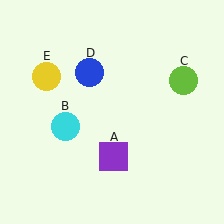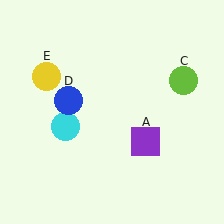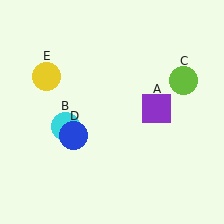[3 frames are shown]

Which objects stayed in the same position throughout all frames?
Cyan circle (object B) and lime circle (object C) and yellow circle (object E) remained stationary.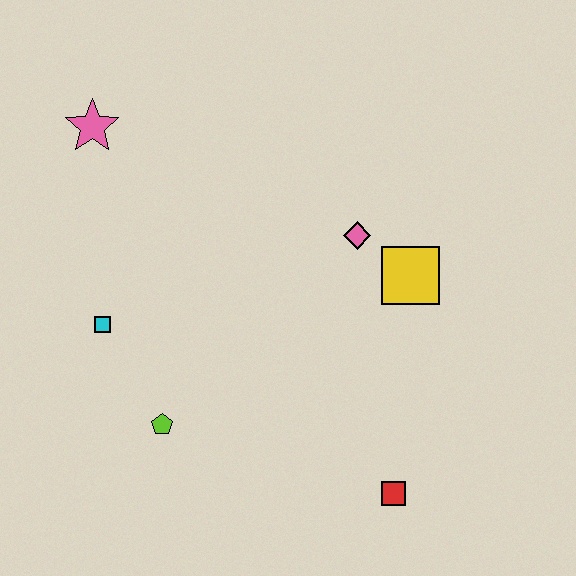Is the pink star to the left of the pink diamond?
Yes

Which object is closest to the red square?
The yellow square is closest to the red square.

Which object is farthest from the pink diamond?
The pink star is farthest from the pink diamond.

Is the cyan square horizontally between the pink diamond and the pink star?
Yes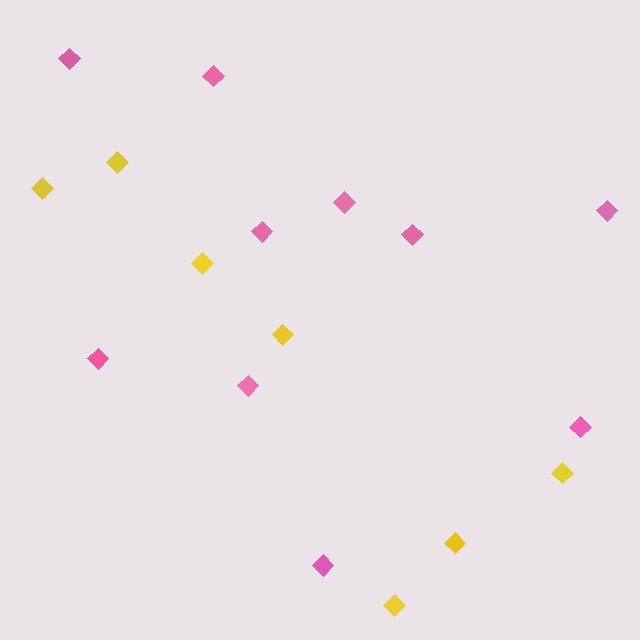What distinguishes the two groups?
There are 2 groups: one group of yellow diamonds (7) and one group of pink diamonds (10).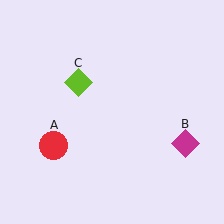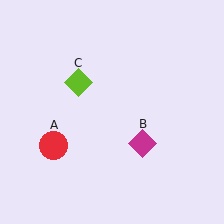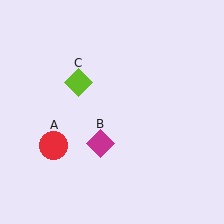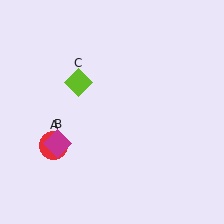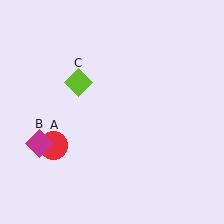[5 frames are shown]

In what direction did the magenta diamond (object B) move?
The magenta diamond (object B) moved left.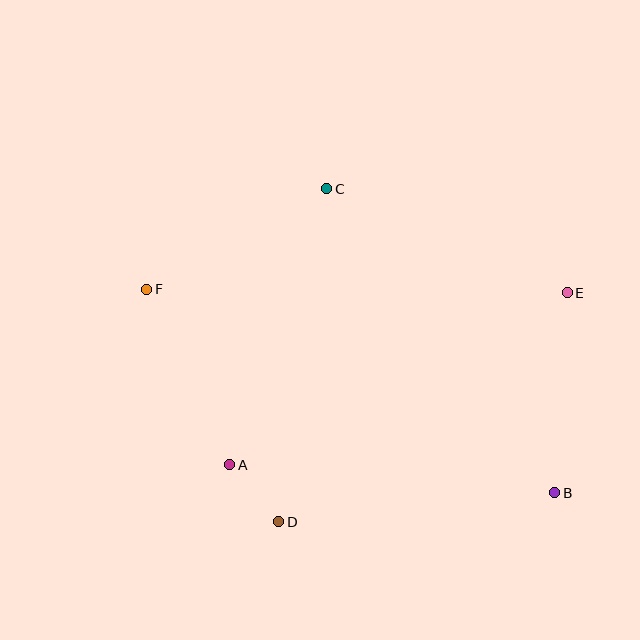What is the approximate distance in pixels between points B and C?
The distance between B and C is approximately 380 pixels.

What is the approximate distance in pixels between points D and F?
The distance between D and F is approximately 267 pixels.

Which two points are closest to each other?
Points A and D are closest to each other.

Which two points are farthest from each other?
Points B and F are farthest from each other.